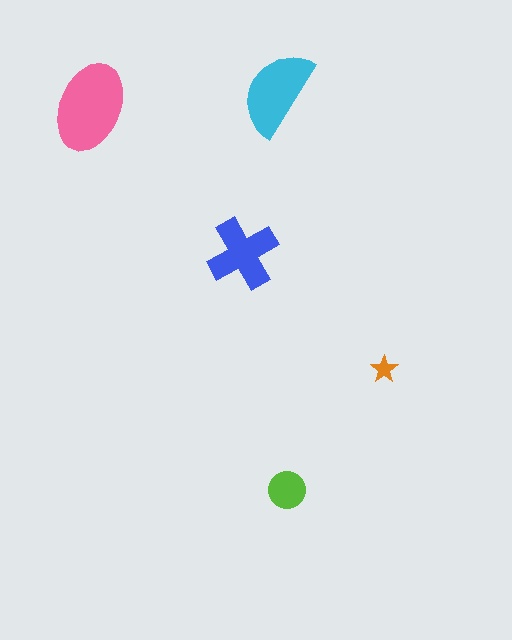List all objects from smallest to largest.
The orange star, the lime circle, the blue cross, the cyan semicircle, the pink ellipse.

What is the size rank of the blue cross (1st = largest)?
3rd.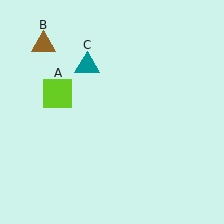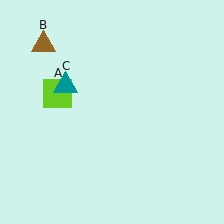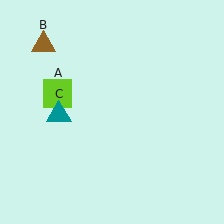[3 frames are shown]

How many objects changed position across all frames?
1 object changed position: teal triangle (object C).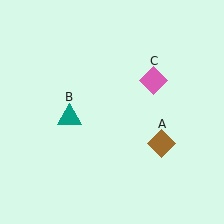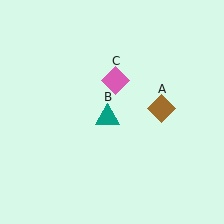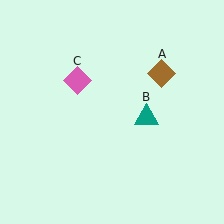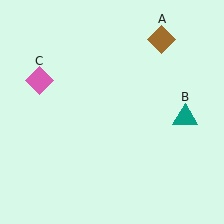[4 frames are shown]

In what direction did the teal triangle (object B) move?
The teal triangle (object B) moved right.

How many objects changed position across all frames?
3 objects changed position: brown diamond (object A), teal triangle (object B), pink diamond (object C).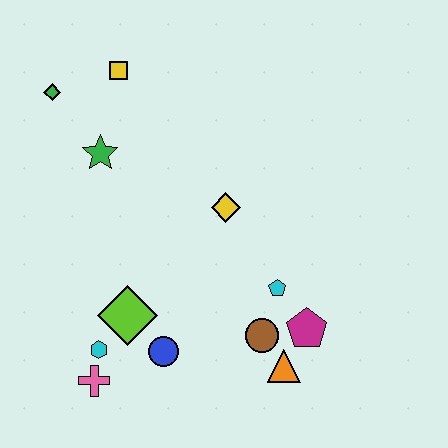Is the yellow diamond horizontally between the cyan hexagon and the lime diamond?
No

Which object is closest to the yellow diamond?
The cyan pentagon is closest to the yellow diamond.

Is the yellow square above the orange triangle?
Yes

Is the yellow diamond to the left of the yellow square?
No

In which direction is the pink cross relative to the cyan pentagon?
The pink cross is to the left of the cyan pentagon.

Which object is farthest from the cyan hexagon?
The yellow square is farthest from the cyan hexagon.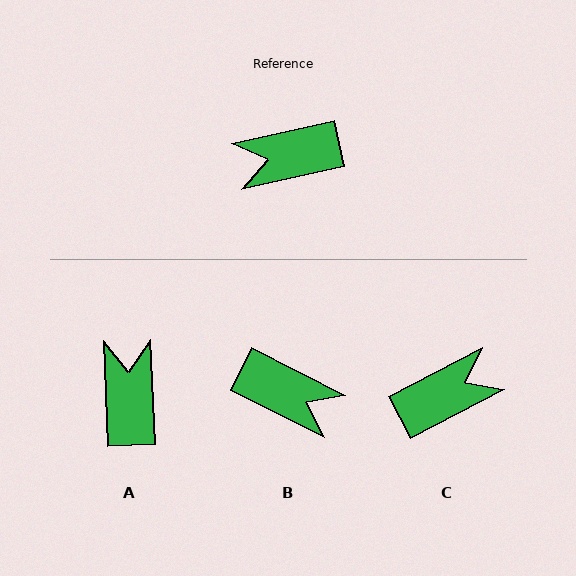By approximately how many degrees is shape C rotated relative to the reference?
Approximately 165 degrees clockwise.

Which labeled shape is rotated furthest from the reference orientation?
C, about 165 degrees away.